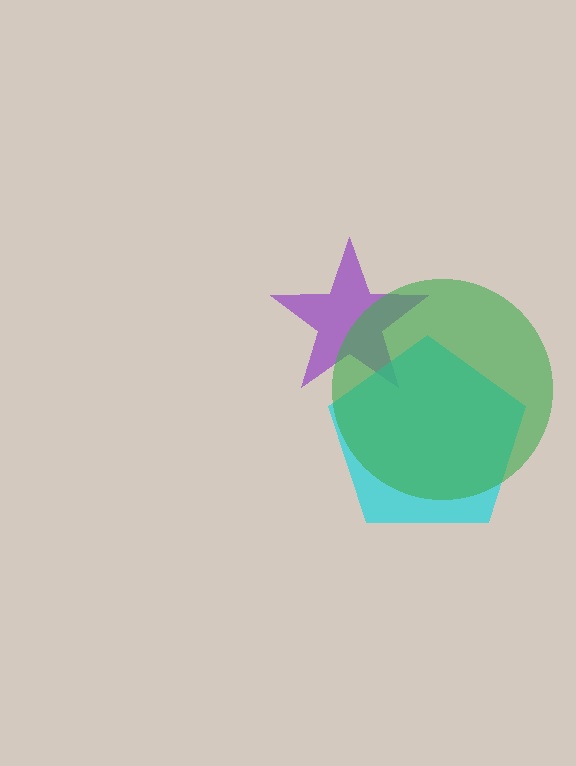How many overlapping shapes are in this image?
There are 3 overlapping shapes in the image.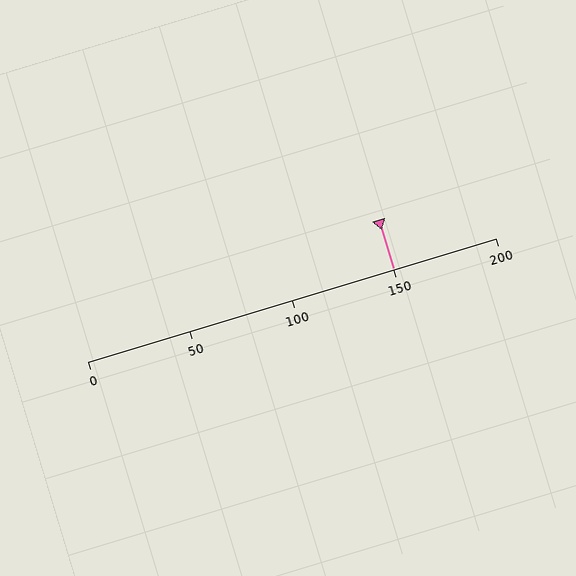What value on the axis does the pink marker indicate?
The marker indicates approximately 150.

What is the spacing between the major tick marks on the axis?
The major ticks are spaced 50 apart.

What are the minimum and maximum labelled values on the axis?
The axis runs from 0 to 200.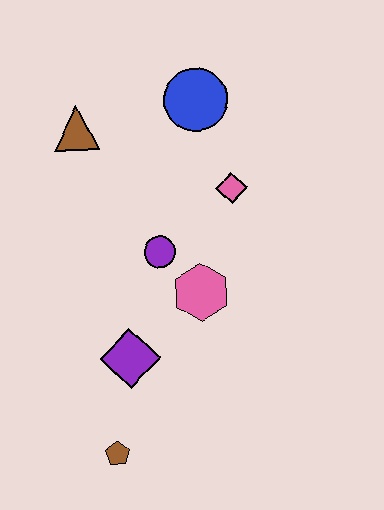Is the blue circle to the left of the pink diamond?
Yes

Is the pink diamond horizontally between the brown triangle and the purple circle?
No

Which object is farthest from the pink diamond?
The brown pentagon is farthest from the pink diamond.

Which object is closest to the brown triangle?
The blue circle is closest to the brown triangle.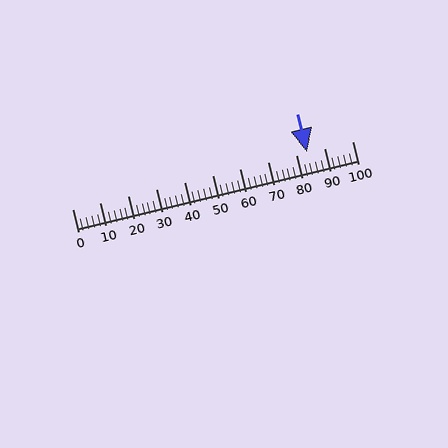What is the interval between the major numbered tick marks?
The major tick marks are spaced 10 units apart.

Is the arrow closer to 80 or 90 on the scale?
The arrow is closer to 80.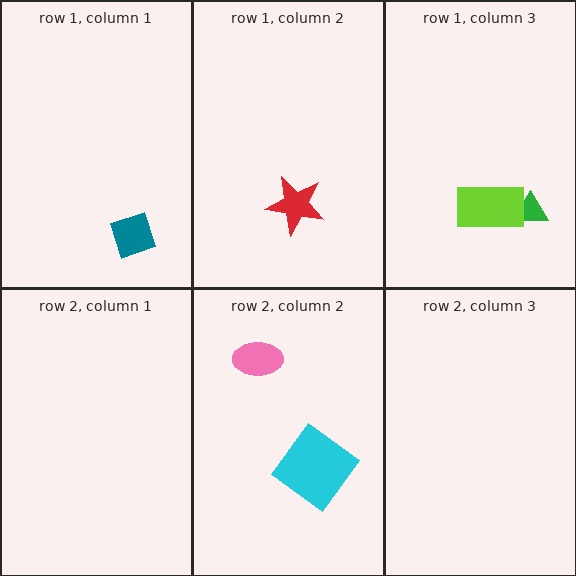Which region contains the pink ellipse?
The row 2, column 2 region.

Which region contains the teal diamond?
The row 1, column 1 region.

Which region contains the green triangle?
The row 1, column 3 region.